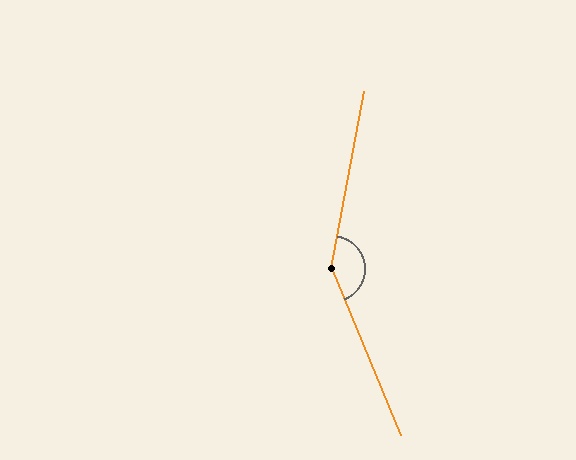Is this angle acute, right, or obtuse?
It is obtuse.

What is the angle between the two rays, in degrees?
Approximately 147 degrees.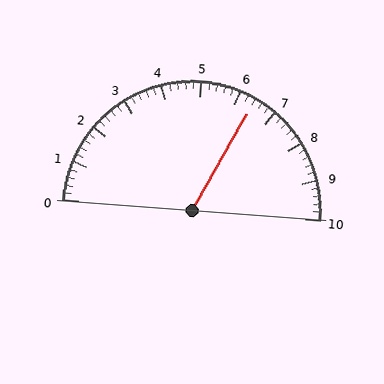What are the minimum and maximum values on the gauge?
The gauge ranges from 0 to 10.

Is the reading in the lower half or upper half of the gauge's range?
The reading is in the upper half of the range (0 to 10).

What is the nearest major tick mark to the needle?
The nearest major tick mark is 6.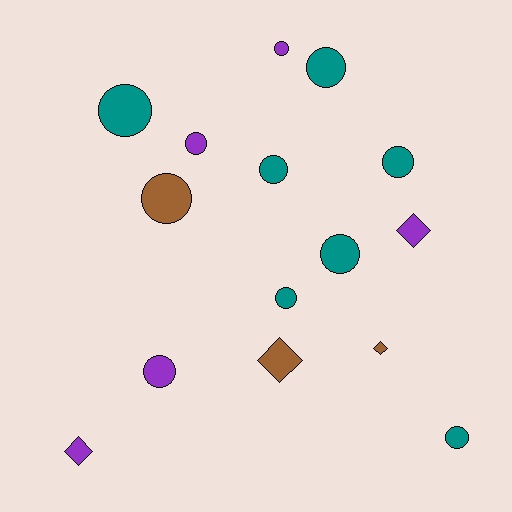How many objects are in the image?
There are 15 objects.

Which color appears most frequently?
Teal, with 7 objects.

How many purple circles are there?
There are 3 purple circles.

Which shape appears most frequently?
Circle, with 11 objects.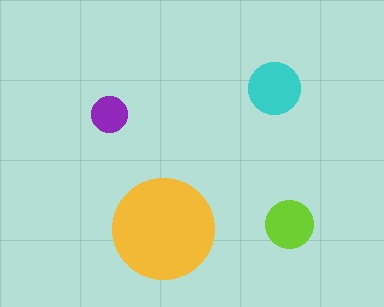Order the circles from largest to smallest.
the yellow one, the cyan one, the lime one, the purple one.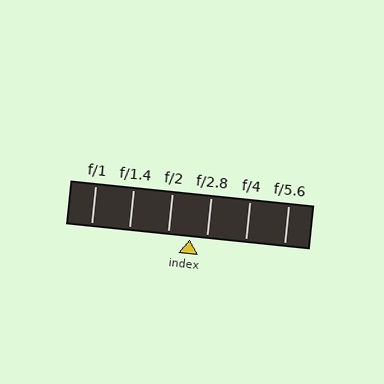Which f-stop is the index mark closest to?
The index mark is closest to f/2.8.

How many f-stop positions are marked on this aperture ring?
There are 6 f-stop positions marked.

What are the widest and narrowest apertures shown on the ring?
The widest aperture shown is f/1 and the narrowest is f/5.6.